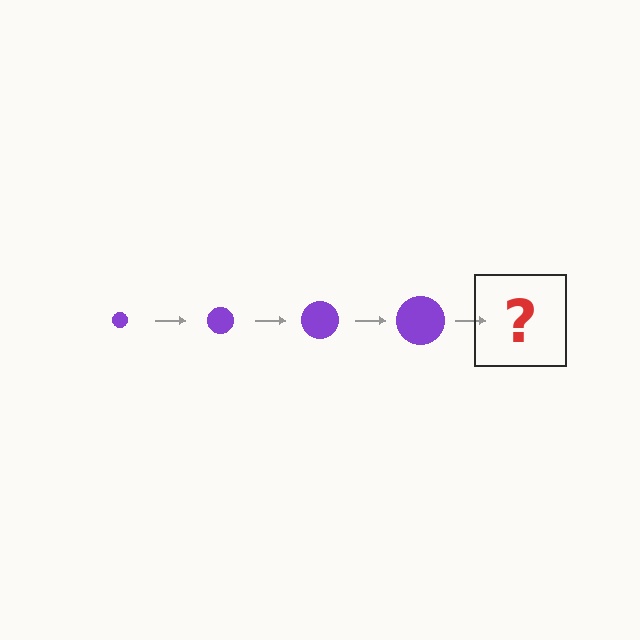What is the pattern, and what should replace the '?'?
The pattern is that the circle gets progressively larger each step. The '?' should be a purple circle, larger than the previous one.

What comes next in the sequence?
The next element should be a purple circle, larger than the previous one.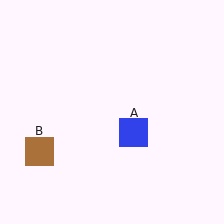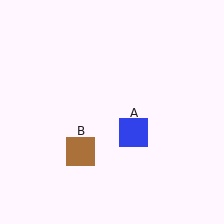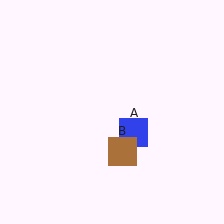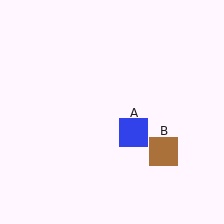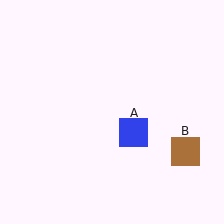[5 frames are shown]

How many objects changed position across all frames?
1 object changed position: brown square (object B).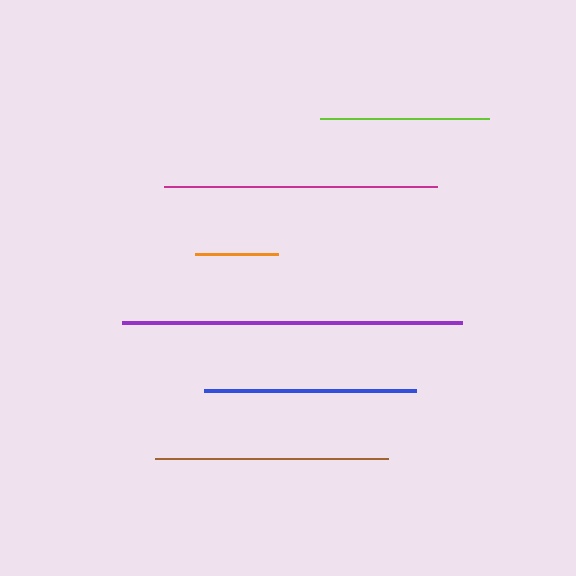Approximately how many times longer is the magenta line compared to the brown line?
The magenta line is approximately 1.2 times the length of the brown line.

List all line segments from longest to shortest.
From longest to shortest: purple, magenta, brown, blue, lime, orange.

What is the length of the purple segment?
The purple segment is approximately 341 pixels long.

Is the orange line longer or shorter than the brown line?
The brown line is longer than the orange line.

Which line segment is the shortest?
The orange line is the shortest at approximately 83 pixels.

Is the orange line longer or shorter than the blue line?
The blue line is longer than the orange line.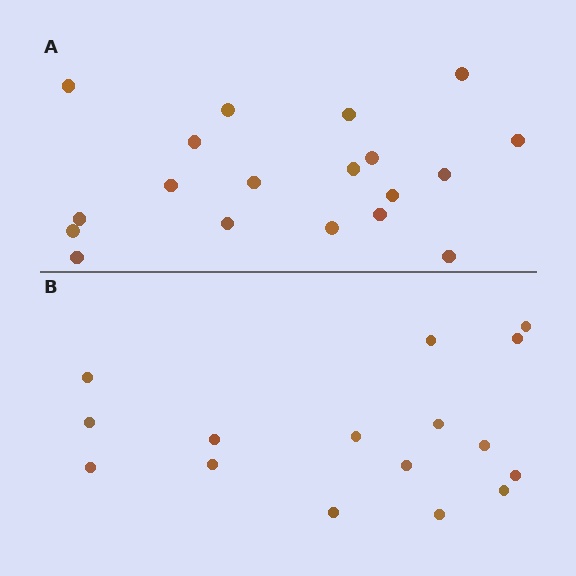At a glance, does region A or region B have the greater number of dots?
Region A (the top region) has more dots.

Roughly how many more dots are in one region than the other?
Region A has just a few more — roughly 2 or 3 more dots than region B.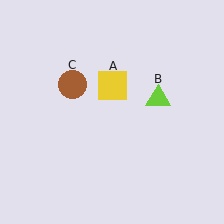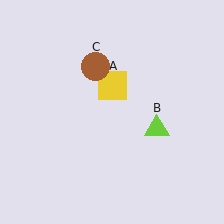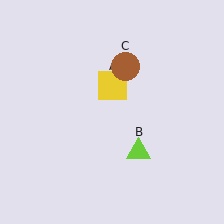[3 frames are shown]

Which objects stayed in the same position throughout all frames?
Yellow square (object A) remained stationary.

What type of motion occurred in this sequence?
The lime triangle (object B), brown circle (object C) rotated clockwise around the center of the scene.